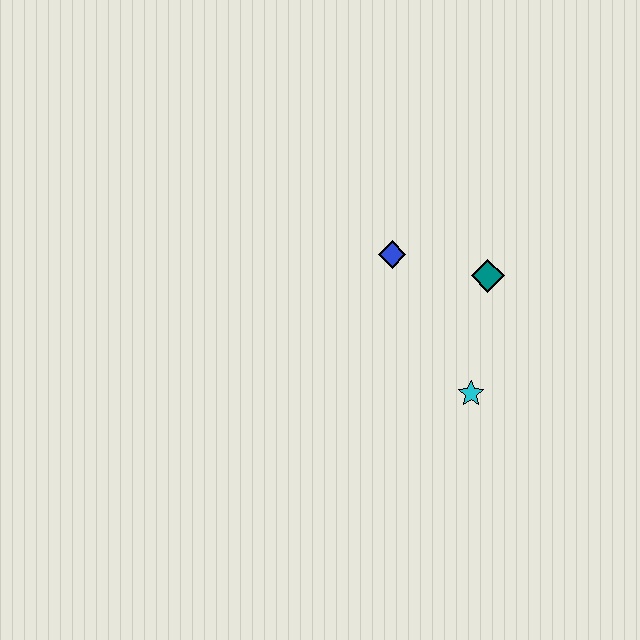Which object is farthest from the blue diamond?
The cyan star is farthest from the blue diamond.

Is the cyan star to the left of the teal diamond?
Yes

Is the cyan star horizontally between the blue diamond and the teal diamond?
Yes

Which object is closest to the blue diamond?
The teal diamond is closest to the blue diamond.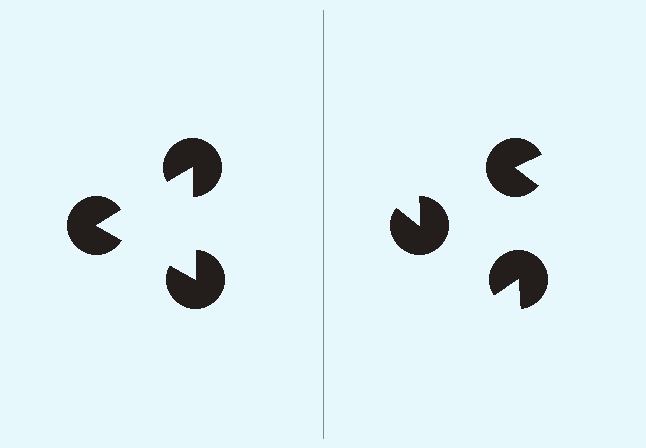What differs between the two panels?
The pac-man discs are positioned identically on both sides; only the wedge orientations differ. On the left they align to a triangle; on the right they are misaligned.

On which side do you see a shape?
An illusory triangle appears on the left side. On the right side the wedge cuts are rotated, so no coherent shape forms.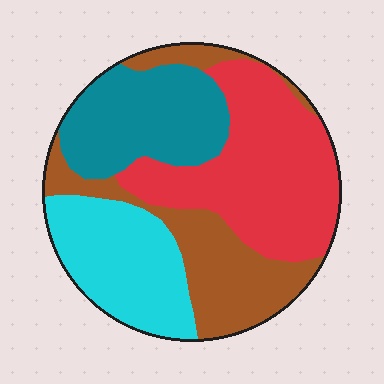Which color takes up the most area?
Red, at roughly 35%.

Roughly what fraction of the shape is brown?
Brown covers roughly 25% of the shape.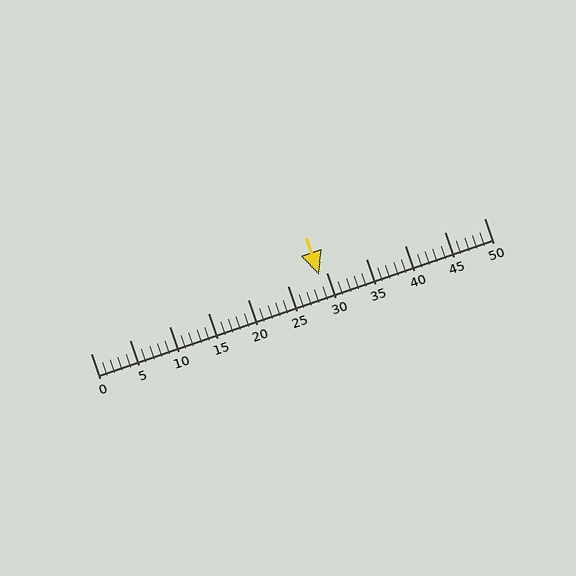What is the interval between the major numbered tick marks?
The major tick marks are spaced 5 units apart.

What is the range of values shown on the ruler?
The ruler shows values from 0 to 50.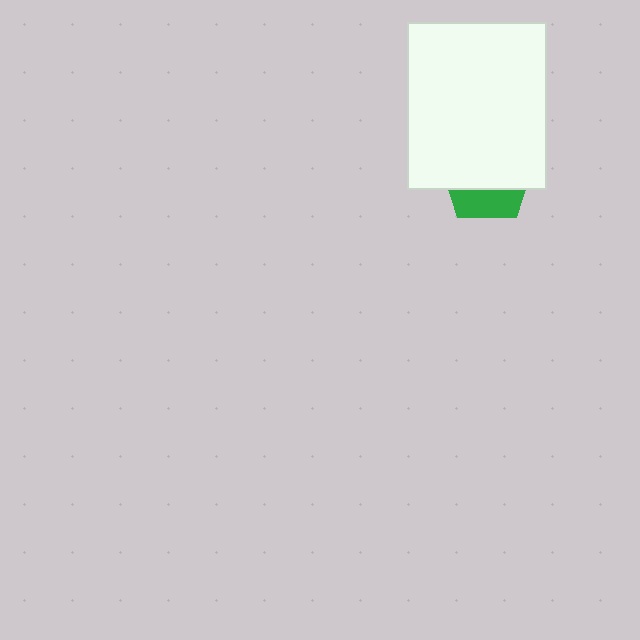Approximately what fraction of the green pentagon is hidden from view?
Roughly 68% of the green pentagon is hidden behind the white rectangle.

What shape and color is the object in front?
The object in front is a white rectangle.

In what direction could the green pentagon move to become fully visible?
The green pentagon could move down. That would shift it out from behind the white rectangle entirely.